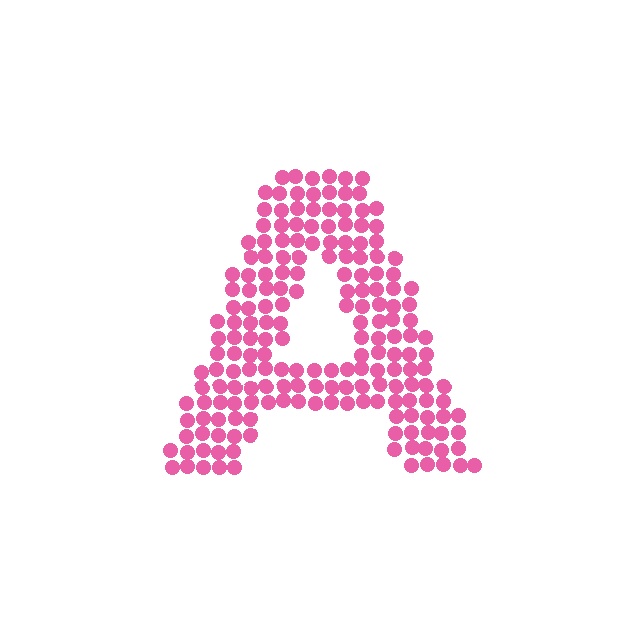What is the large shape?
The large shape is the letter A.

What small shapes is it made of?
It is made of small circles.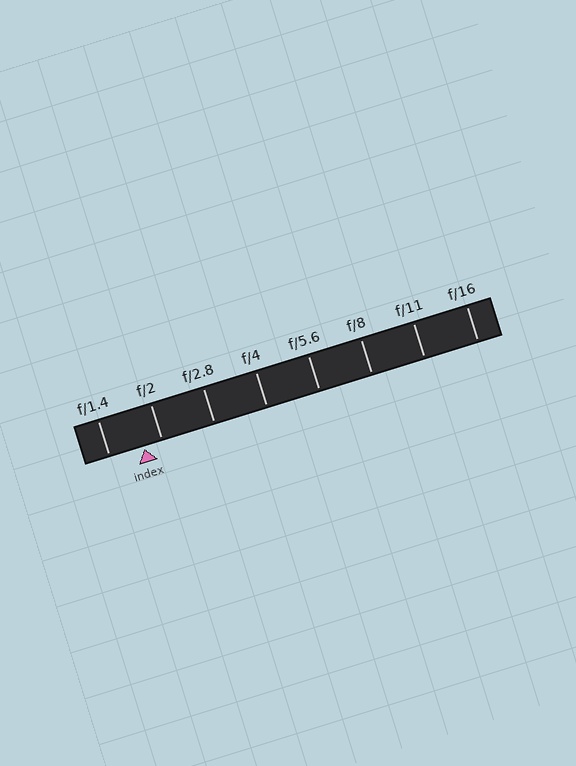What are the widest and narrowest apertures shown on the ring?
The widest aperture shown is f/1.4 and the narrowest is f/16.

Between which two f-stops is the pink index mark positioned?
The index mark is between f/1.4 and f/2.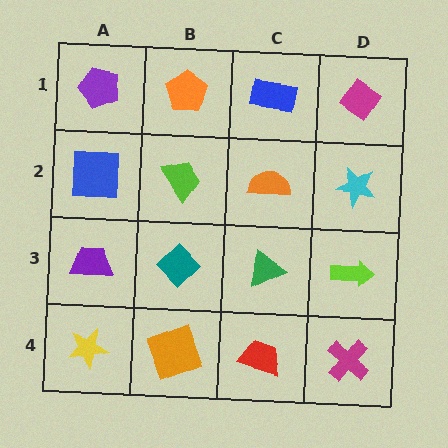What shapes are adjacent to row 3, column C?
An orange semicircle (row 2, column C), a red trapezoid (row 4, column C), a teal diamond (row 3, column B), a lime arrow (row 3, column D).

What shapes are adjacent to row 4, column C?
A green triangle (row 3, column C), an orange square (row 4, column B), a magenta cross (row 4, column D).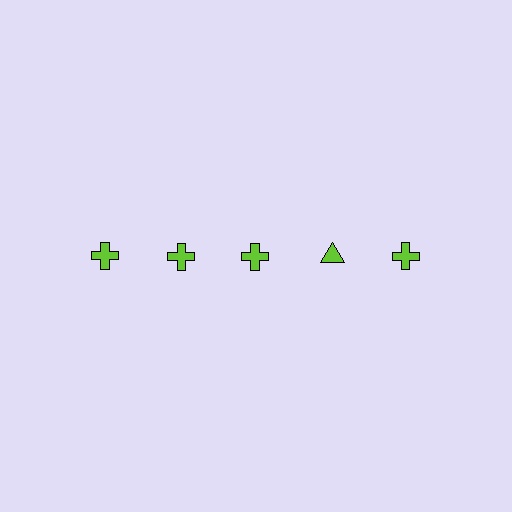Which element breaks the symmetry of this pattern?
The lime triangle in the top row, second from right column breaks the symmetry. All other shapes are lime crosses.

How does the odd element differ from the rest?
It has a different shape: triangle instead of cross.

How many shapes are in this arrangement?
There are 5 shapes arranged in a grid pattern.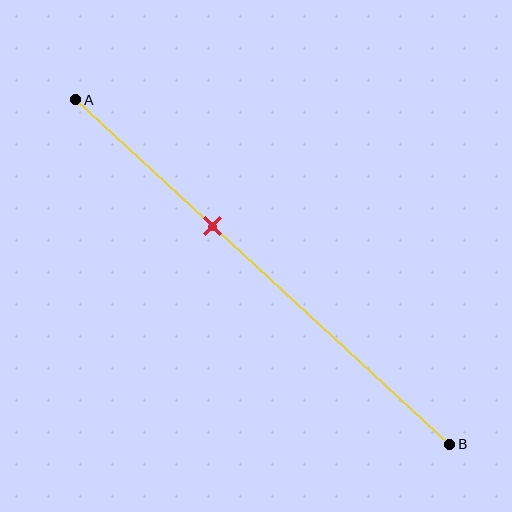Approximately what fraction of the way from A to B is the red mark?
The red mark is approximately 35% of the way from A to B.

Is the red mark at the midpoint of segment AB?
No, the mark is at about 35% from A, not at the 50% midpoint.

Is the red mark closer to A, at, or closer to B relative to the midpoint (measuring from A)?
The red mark is closer to point A than the midpoint of segment AB.